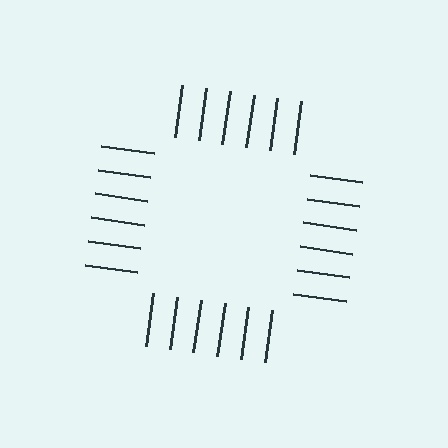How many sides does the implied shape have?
4 sides — the line-ends trace a square.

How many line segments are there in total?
24 — 6 along each of the 4 edges.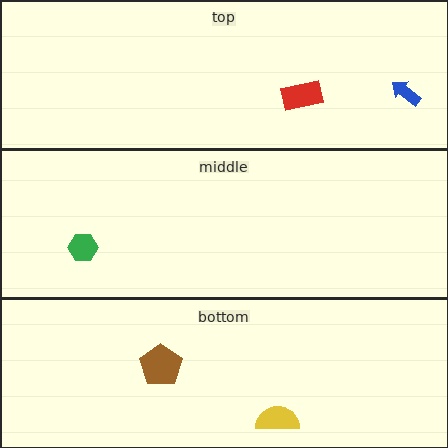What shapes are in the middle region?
The green hexagon.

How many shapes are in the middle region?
1.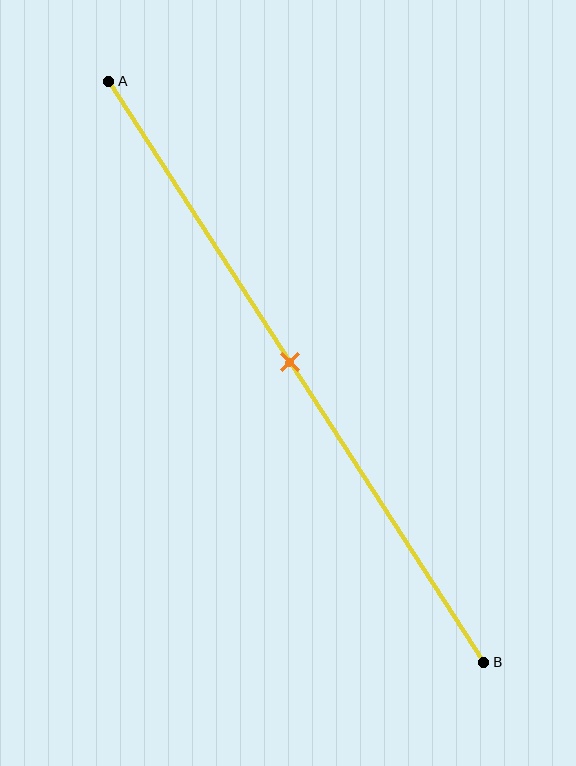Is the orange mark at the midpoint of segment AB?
Yes, the mark is approximately at the midpoint.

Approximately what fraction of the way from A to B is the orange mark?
The orange mark is approximately 50% of the way from A to B.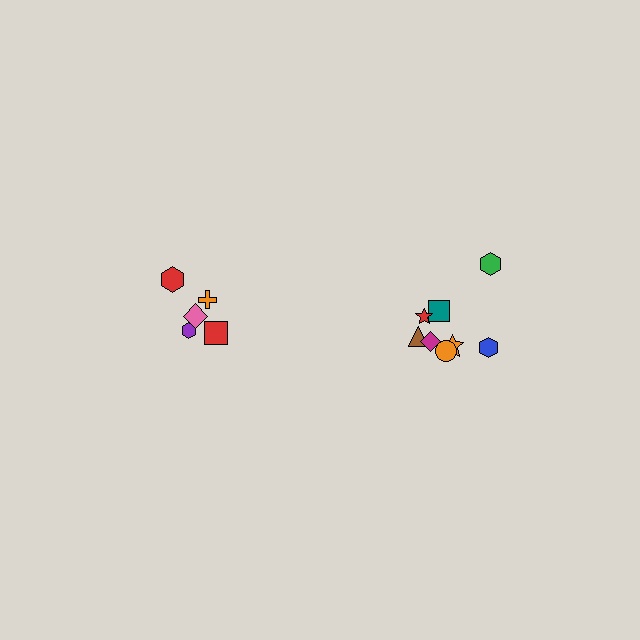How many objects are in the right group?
There are 8 objects.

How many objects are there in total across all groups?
There are 13 objects.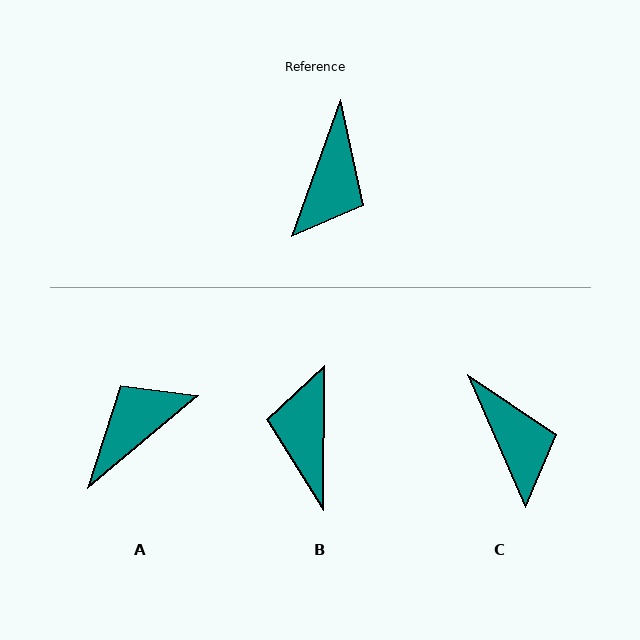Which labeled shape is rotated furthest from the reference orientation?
B, about 160 degrees away.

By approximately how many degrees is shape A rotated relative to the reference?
Approximately 150 degrees counter-clockwise.